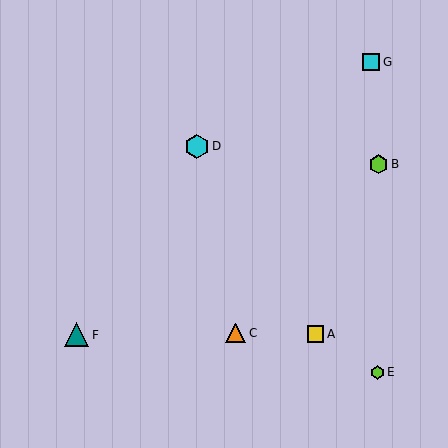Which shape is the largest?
The teal triangle (labeled F) is the largest.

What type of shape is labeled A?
Shape A is a yellow square.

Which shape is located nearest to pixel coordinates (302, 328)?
The yellow square (labeled A) at (315, 334) is nearest to that location.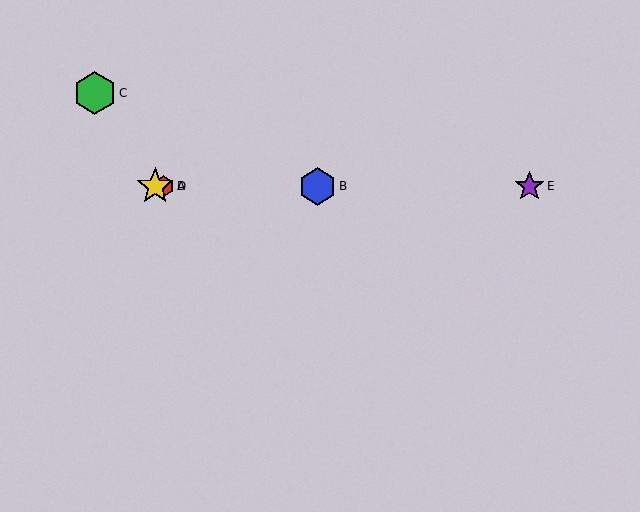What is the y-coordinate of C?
Object C is at y≈93.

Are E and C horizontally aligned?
No, E is at y≈186 and C is at y≈93.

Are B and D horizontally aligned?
Yes, both are at y≈186.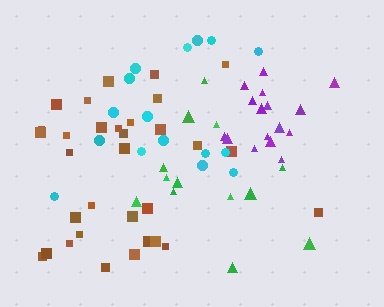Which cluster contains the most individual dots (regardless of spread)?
Brown (33).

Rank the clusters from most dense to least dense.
purple, brown, cyan, green.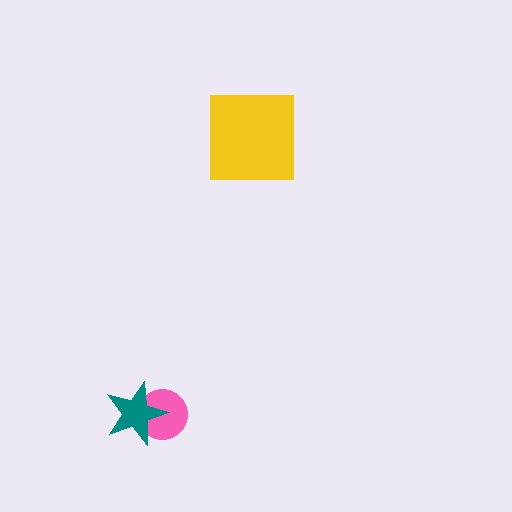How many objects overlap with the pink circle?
1 object overlaps with the pink circle.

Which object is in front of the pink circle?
The teal star is in front of the pink circle.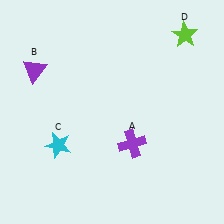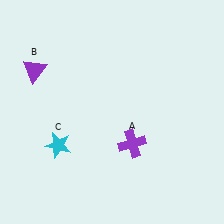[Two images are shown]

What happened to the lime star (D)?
The lime star (D) was removed in Image 2. It was in the top-right area of Image 1.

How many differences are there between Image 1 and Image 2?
There is 1 difference between the two images.